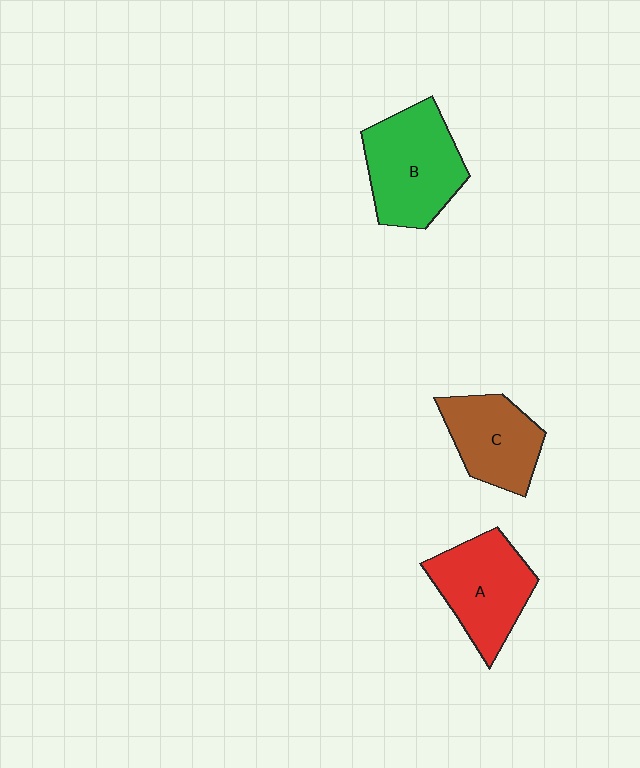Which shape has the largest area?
Shape B (green).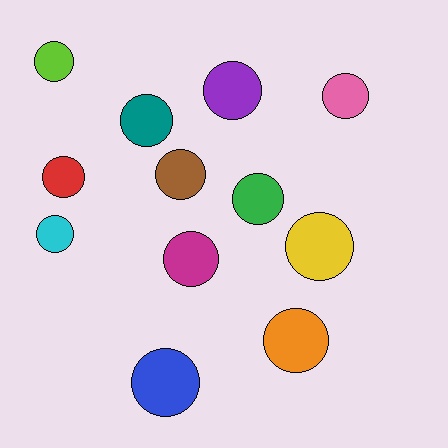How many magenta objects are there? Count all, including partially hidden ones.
There is 1 magenta object.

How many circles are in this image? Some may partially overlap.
There are 12 circles.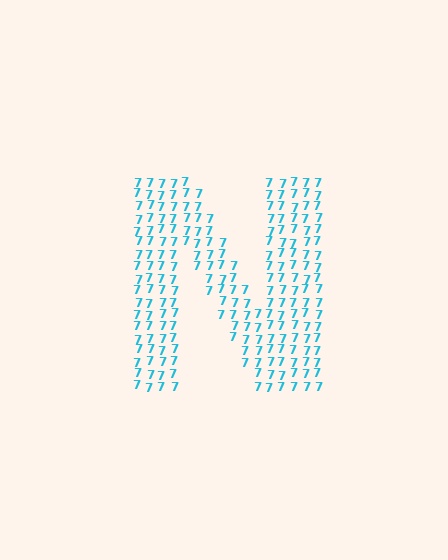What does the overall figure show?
The overall figure shows the letter N.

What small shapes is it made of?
It is made of small digit 7's.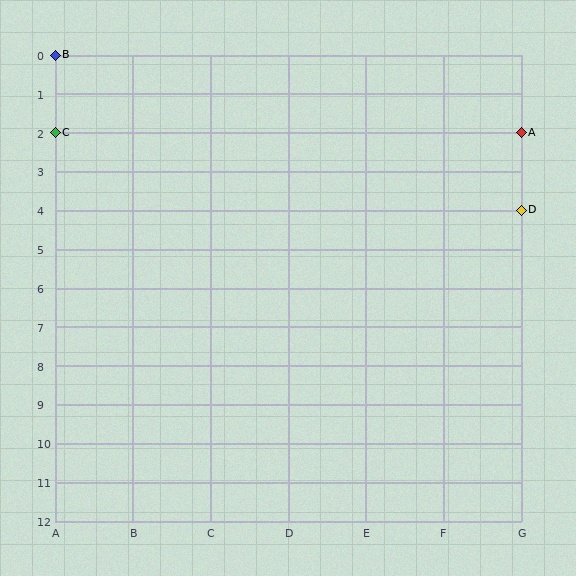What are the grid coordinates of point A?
Point A is at grid coordinates (G, 2).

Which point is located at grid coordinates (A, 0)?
Point B is at (A, 0).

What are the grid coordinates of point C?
Point C is at grid coordinates (A, 2).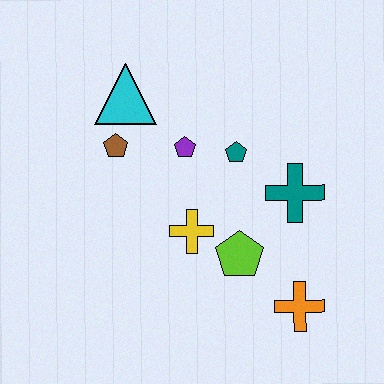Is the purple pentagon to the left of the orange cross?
Yes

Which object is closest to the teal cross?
The teal pentagon is closest to the teal cross.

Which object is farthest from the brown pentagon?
The orange cross is farthest from the brown pentagon.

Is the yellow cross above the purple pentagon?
No